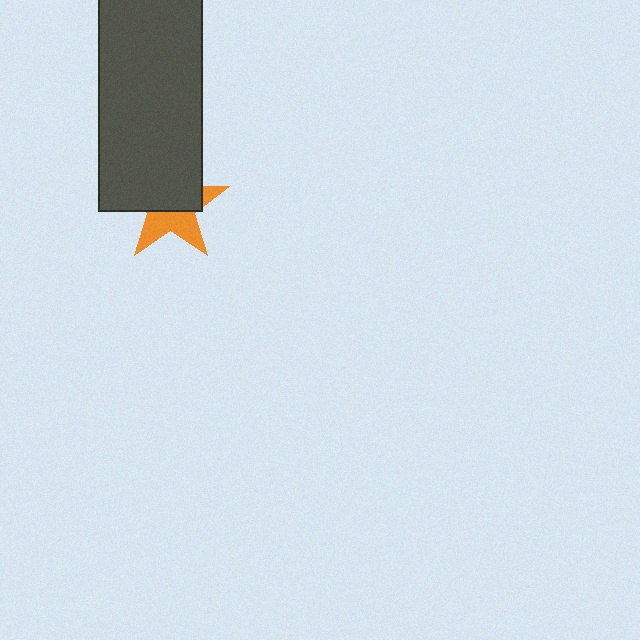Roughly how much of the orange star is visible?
A small part of it is visible (roughly 44%).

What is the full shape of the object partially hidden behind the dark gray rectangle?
The partially hidden object is an orange star.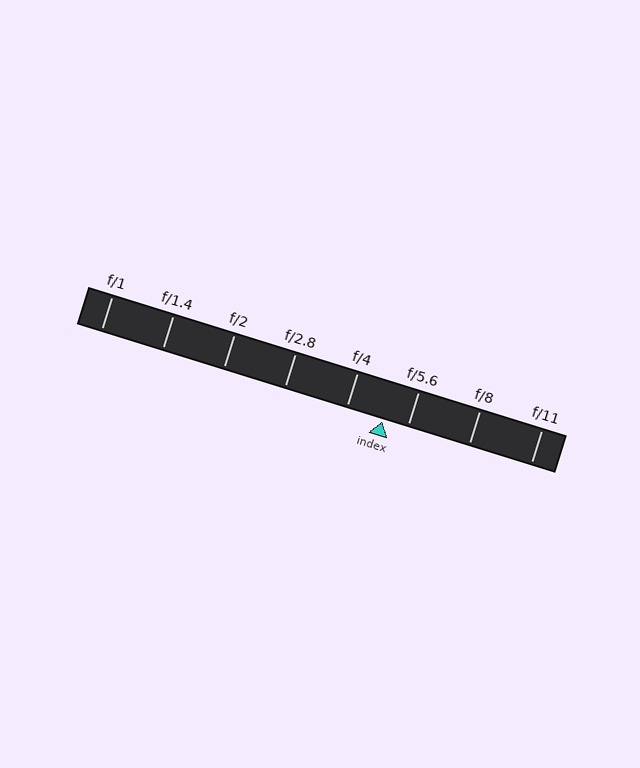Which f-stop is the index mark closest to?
The index mark is closest to f/5.6.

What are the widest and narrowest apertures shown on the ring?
The widest aperture shown is f/1 and the narrowest is f/11.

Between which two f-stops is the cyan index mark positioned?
The index mark is between f/4 and f/5.6.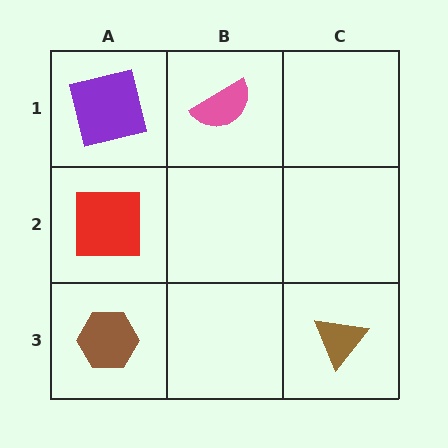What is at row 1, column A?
A purple square.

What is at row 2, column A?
A red square.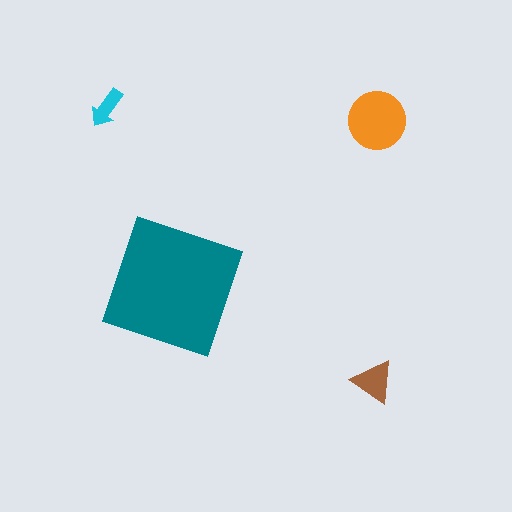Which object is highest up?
The cyan arrow is topmost.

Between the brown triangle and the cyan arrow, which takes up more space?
The brown triangle.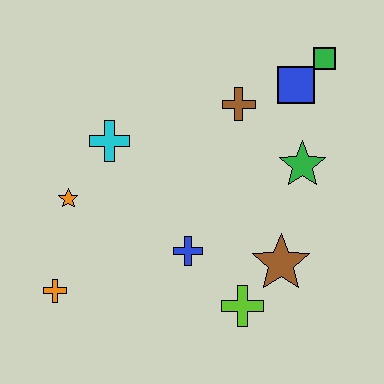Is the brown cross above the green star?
Yes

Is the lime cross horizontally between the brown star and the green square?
No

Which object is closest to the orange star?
The cyan cross is closest to the orange star.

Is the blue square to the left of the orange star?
No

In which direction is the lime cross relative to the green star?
The lime cross is below the green star.